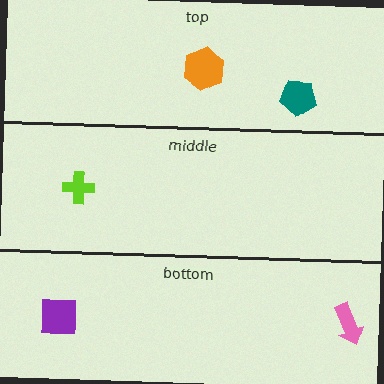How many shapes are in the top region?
2.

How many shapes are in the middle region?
1.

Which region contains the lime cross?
The middle region.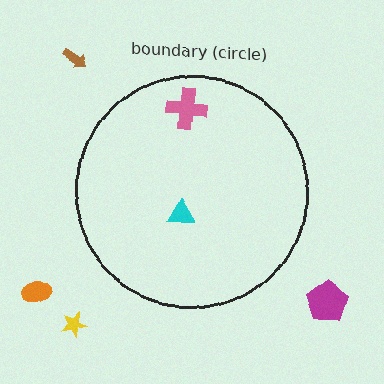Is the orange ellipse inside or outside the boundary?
Outside.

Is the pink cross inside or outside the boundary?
Inside.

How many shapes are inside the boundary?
2 inside, 4 outside.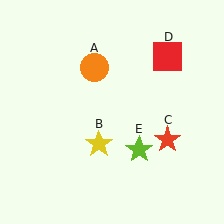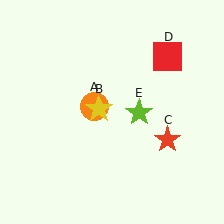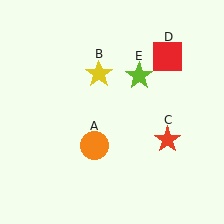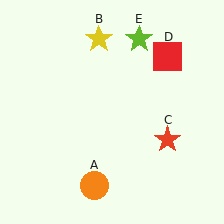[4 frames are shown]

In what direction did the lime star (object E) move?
The lime star (object E) moved up.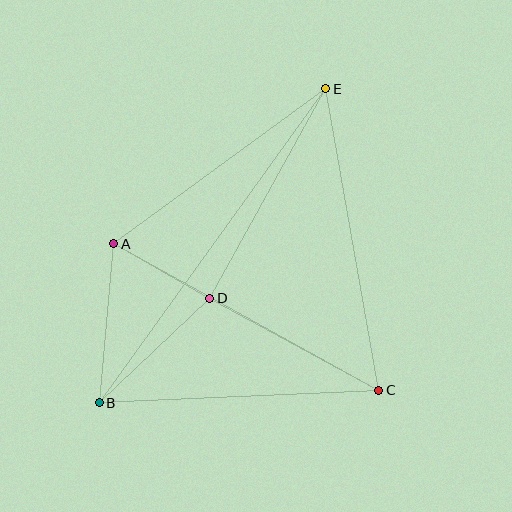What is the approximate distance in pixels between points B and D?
The distance between B and D is approximately 152 pixels.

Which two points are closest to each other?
Points A and D are closest to each other.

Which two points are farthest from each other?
Points B and E are farthest from each other.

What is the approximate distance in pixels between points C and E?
The distance between C and E is approximately 306 pixels.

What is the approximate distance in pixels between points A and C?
The distance between A and C is approximately 303 pixels.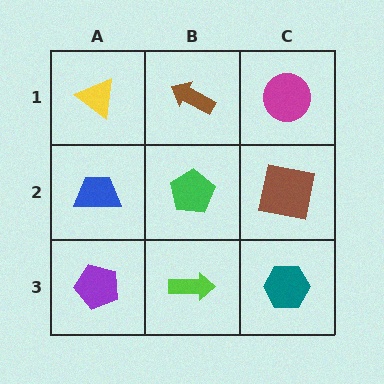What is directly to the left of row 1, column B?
A yellow triangle.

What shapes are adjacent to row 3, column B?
A green pentagon (row 2, column B), a purple pentagon (row 3, column A), a teal hexagon (row 3, column C).